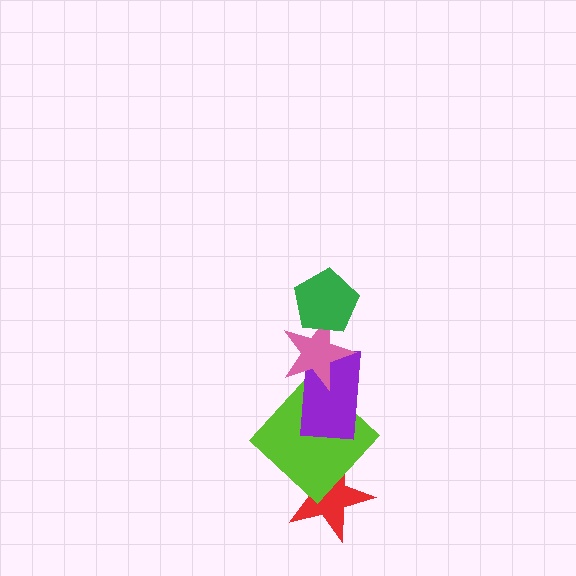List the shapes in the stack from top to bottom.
From top to bottom: the green pentagon, the pink star, the purple rectangle, the lime diamond, the red star.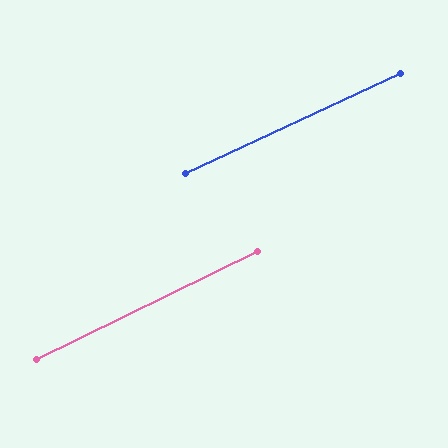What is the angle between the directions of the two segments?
Approximately 1 degree.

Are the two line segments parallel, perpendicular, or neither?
Parallel — their directions differ by only 1.2°.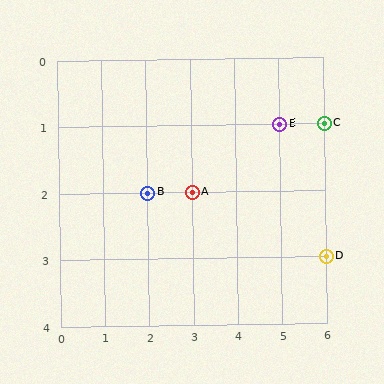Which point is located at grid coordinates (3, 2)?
Point A is at (3, 2).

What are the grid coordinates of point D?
Point D is at grid coordinates (6, 3).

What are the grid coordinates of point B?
Point B is at grid coordinates (2, 2).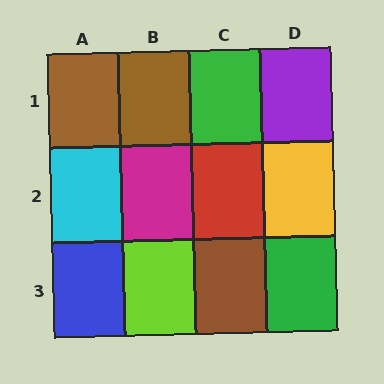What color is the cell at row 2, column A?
Cyan.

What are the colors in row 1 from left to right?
Brown, brown, green, purple.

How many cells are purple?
1 cell is purple.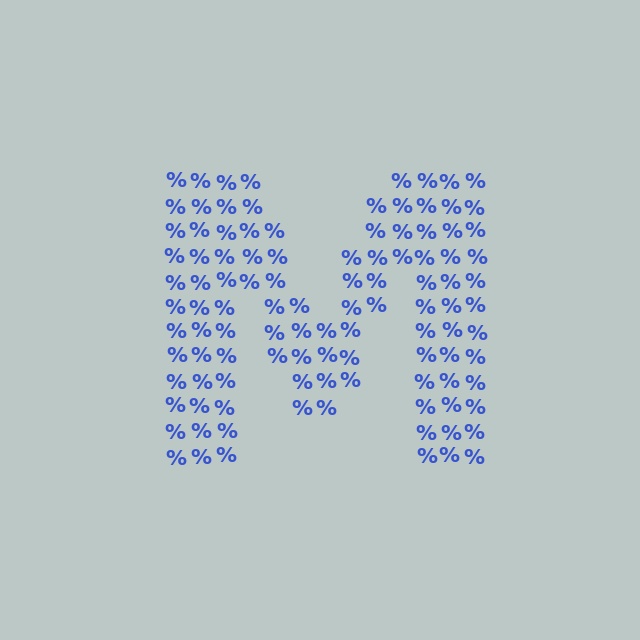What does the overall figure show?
The overall figure shows the letter M.